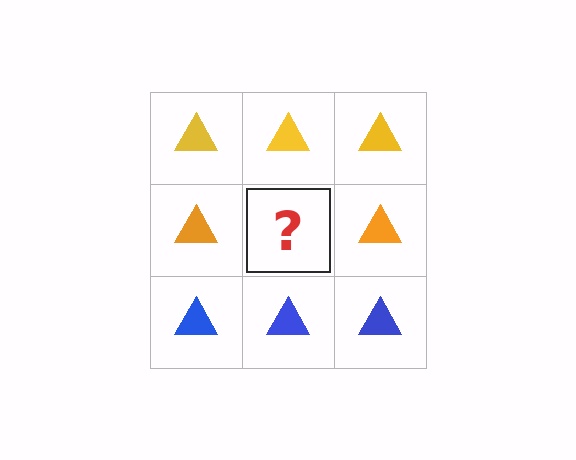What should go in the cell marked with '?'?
The missing cell should contain an orange triangle.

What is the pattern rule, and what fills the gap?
The rule is that each row has a consistent color. The gap should be filled with an orange triangle.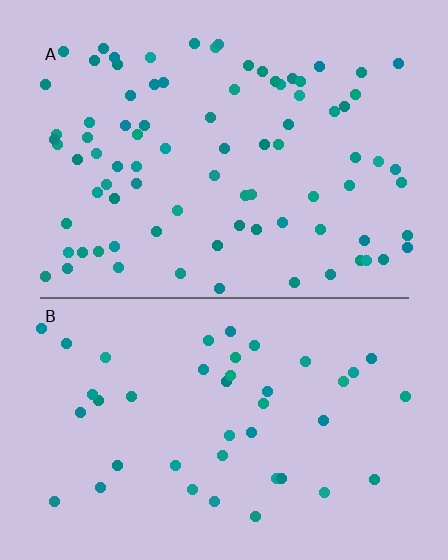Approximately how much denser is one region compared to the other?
Approximately 2.0× — region A over region B.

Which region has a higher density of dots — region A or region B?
A (the top).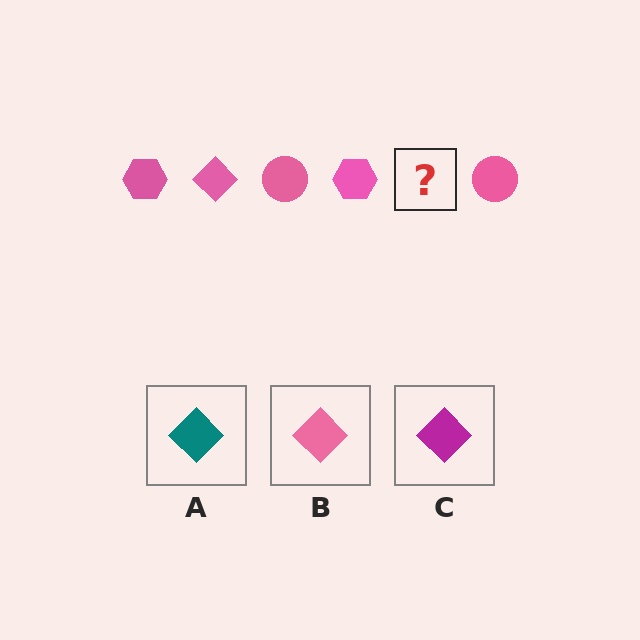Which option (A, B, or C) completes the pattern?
B.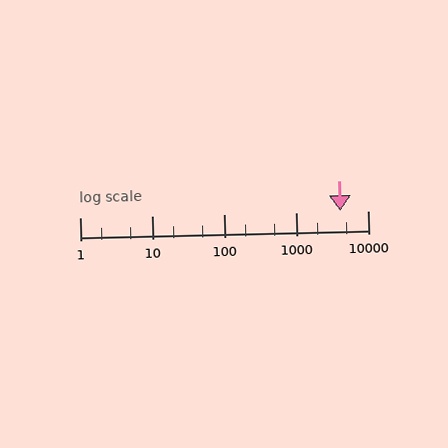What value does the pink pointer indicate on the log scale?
The pointer indicates approximately 4100.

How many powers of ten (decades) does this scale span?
The scale spans 4 decades, from 1 to 10000.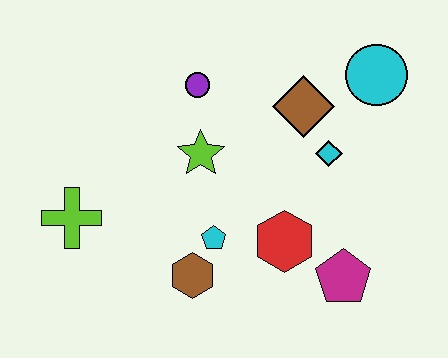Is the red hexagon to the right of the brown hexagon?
Yes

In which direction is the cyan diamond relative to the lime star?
The cyan diamond is to the right of the lime star.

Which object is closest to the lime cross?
The brown hexagon is closest to the lime cross.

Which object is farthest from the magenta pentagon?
The lime cross is farthest from the magenta pentagon.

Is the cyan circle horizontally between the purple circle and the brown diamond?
No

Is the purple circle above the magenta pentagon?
Yes